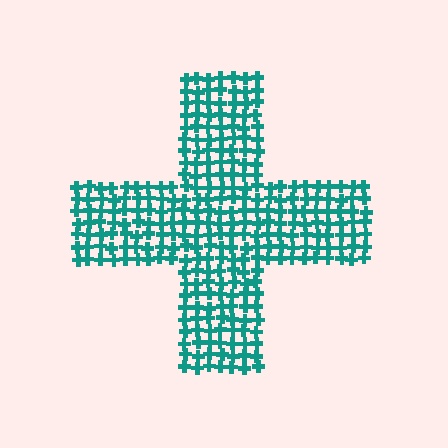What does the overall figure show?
The overall figure shows a cross.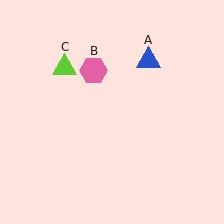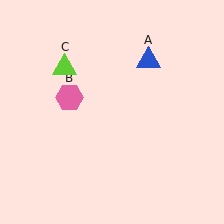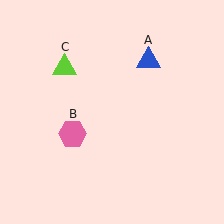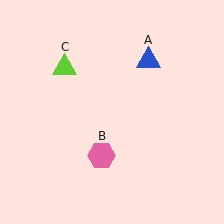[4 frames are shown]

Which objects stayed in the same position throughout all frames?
Blue triangle (object A) and lime triangle (object C) remained stationary.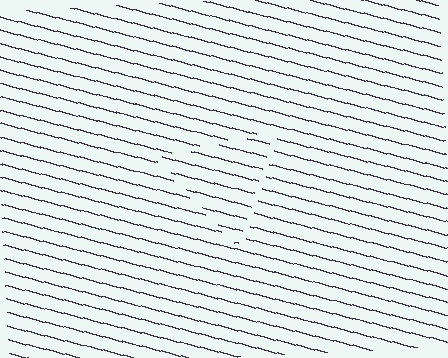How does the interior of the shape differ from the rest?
The interior of the shape contains the same grating, shifted by half a period — the contour is defined by the phase discontinuity where line-ends from the inner and outer gratings abut.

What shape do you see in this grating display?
An illusory triangle. The interior of the shape contains the same grating, shifted by half a period — the contour is defined by the phase discontinuity where line-ends from the inner and outer gratings abut.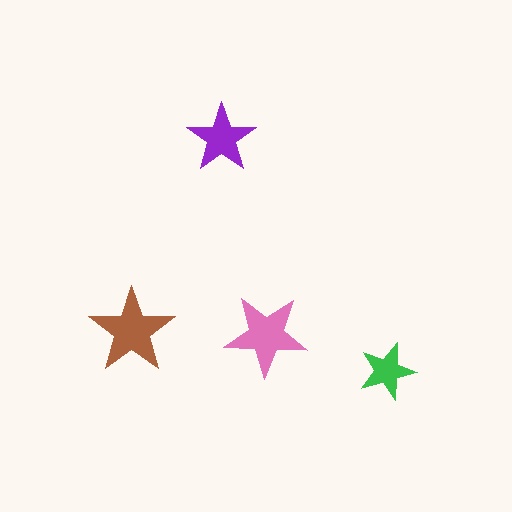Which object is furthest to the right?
The green star is rightmost.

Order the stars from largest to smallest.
the brown one, the pink one, the purple one, the green one.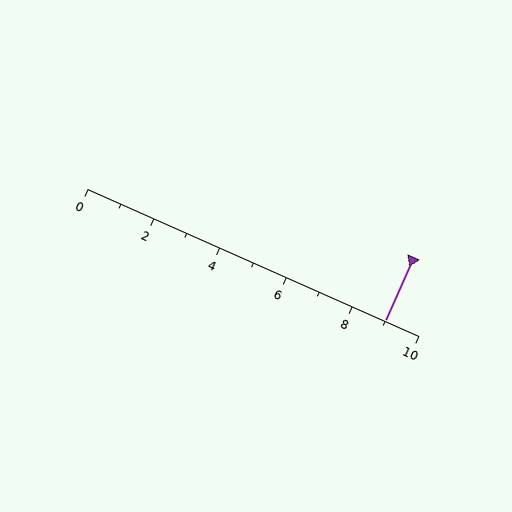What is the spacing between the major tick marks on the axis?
The major ticks are spaced 2 apart.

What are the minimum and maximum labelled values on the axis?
The axis runs from 0 to 10.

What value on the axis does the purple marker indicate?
The marker indicates approximately 9.